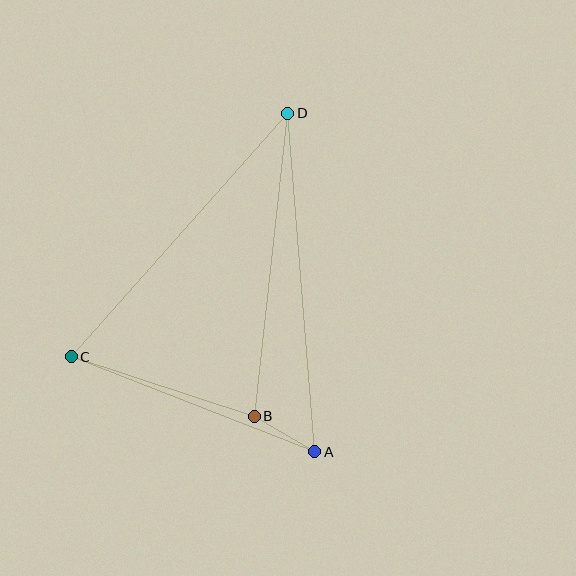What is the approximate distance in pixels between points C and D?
The distance between C and D is approximately 326 pixels.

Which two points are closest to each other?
Points A and B are closest to each other.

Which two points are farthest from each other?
Points A and D are farthest from each other.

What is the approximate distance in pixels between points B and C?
The distance between B and C is approximately 193 pixels.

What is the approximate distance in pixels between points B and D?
The distance between B and D is approximately 305 pixels.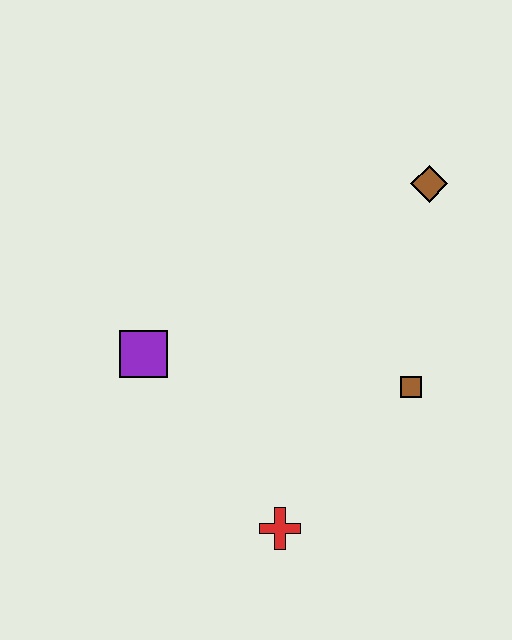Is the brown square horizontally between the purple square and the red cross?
No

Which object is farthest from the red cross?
The brown diamond is farthest from the red cross.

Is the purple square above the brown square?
Yes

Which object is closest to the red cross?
The brown square is closest to the red cross.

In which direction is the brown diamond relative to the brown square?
The brown diamond is above the brown square.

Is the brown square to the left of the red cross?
No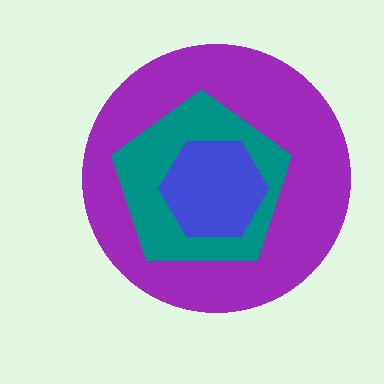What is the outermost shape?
The purple circle.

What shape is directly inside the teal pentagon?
The blue hexagon.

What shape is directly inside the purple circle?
The teal pentagon.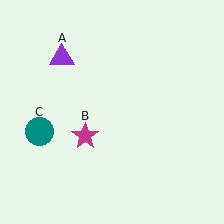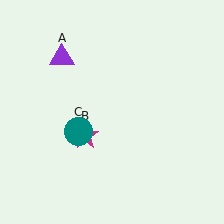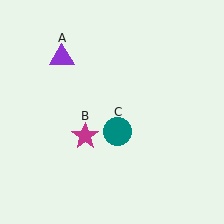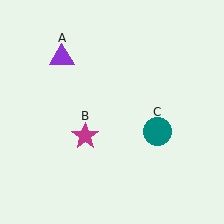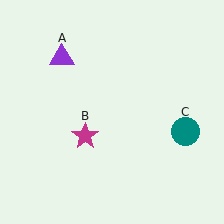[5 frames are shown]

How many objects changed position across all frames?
1 object changed position: teal circle (object C).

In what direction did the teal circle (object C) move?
The teal circle (object C) moved right.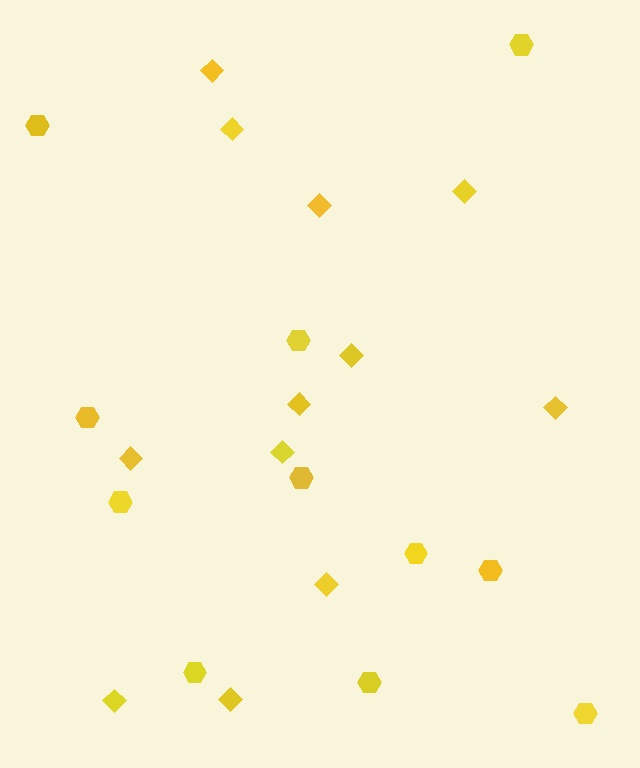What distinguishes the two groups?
There are 2 groups: one group of diamonds (12) and one group of hexagons (11).